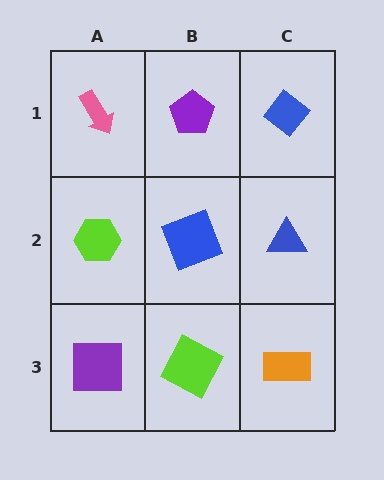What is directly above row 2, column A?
A pink arrow.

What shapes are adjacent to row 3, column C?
A blue triangle (row 2, column C), a lime square (row 3, column B).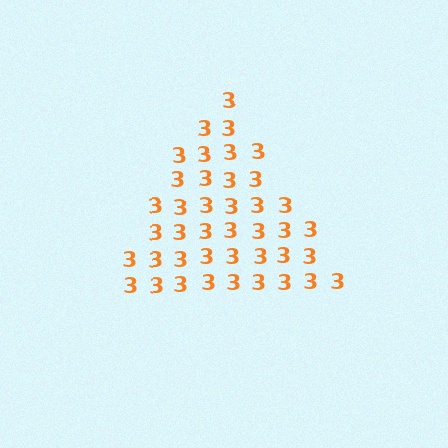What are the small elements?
The small elements are digit 3's.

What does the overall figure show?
The overall figure shows a triangle.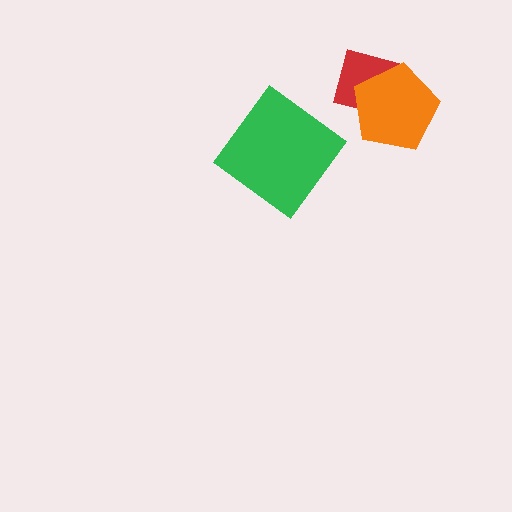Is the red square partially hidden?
Yes, it is partially covered by another shape.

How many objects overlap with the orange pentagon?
1 object overlaps with the orange pentagon.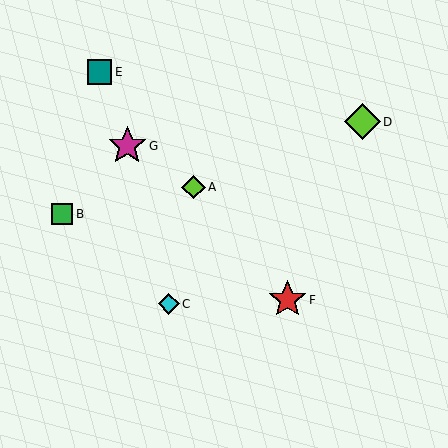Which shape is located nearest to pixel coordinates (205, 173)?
The lime diamond (labeled A) at (193, 187) is nearest to that location.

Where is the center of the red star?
The center of the red star is at (287, 300).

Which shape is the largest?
The red star (labeled F) is the largest.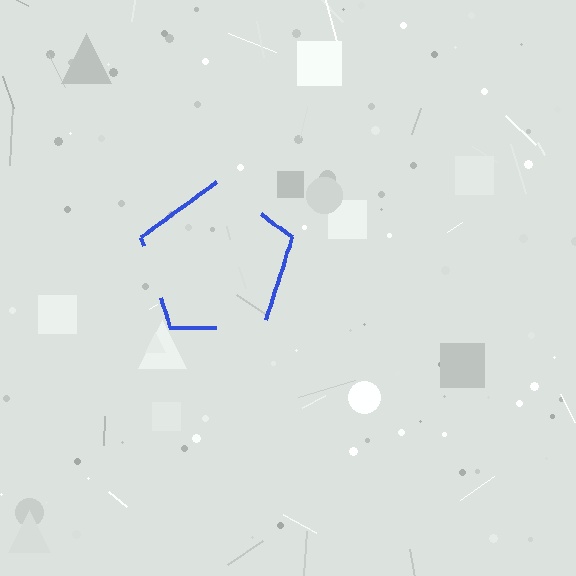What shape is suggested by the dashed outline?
The dashed outline suggests a pentagon.